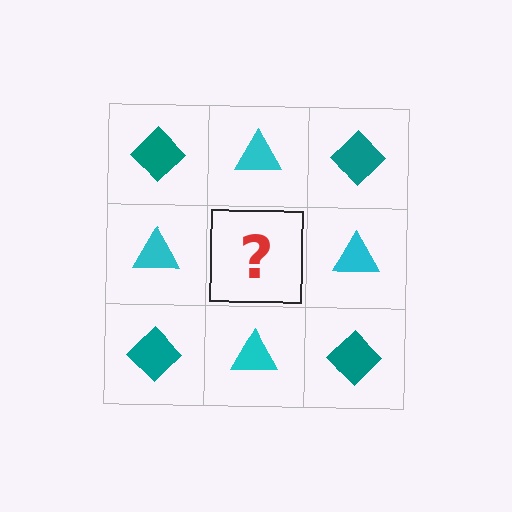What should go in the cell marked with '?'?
The missing cell should contain a teal diamond.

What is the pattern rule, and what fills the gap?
The rule is that it alternates teal diamond and cyan triangle in a checkerboard pattern. The gap should be filled with a teal diamond.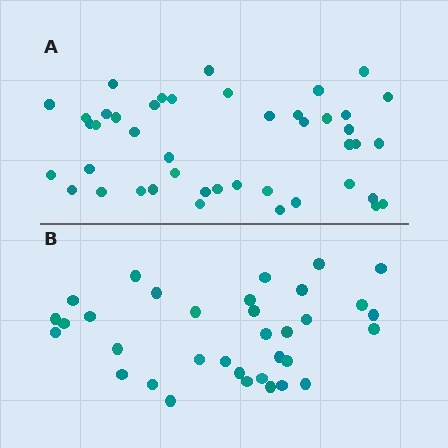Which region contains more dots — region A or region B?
Region A (the top region) has more dots.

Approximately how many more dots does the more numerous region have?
Region A has roughly 10 or so more dots than region B.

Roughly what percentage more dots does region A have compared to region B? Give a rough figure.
About 30% more.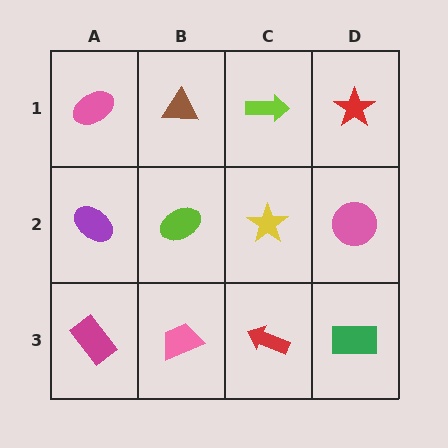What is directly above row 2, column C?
A lime arrow.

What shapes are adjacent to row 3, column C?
A yellow star (row 2, column C), a pink trapezoid (row 3, column B), a green rectangle (row 3, column D).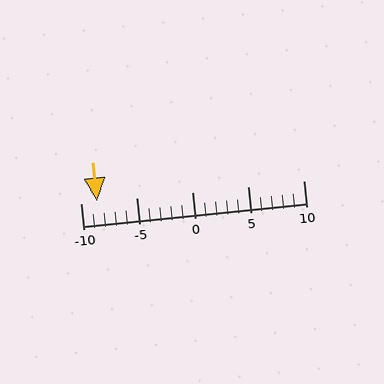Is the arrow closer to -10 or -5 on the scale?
The arrow is closer to -10.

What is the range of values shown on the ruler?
The ruler shows values from -10 to 10.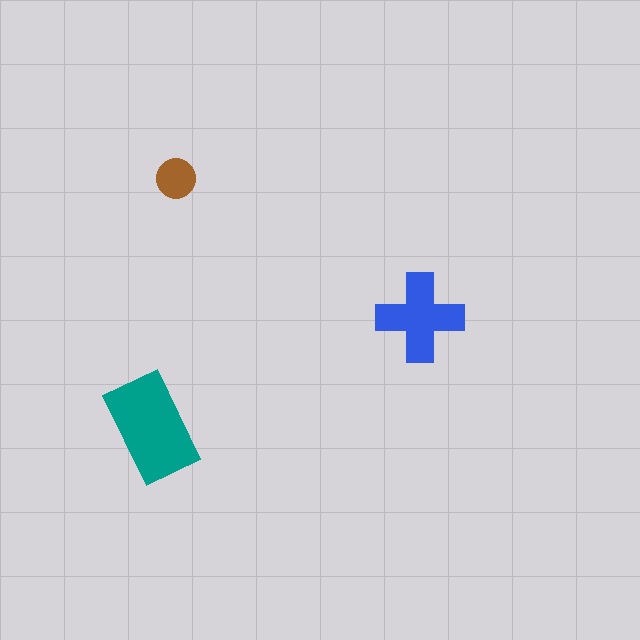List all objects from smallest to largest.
The brown circle, the blue cross, the teal rectangle.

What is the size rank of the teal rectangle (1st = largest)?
1st.